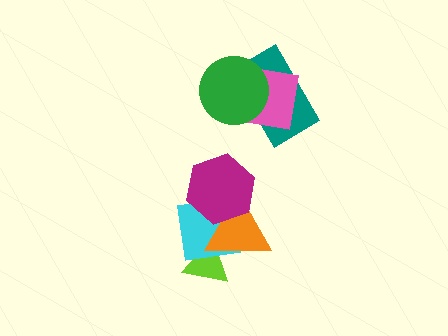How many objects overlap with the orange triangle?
3 objects overlap with the orange triangle.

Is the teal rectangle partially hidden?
Yes, it is partially covered by another shape.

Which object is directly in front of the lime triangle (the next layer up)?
The cyan square is directly in front of the lime triangle.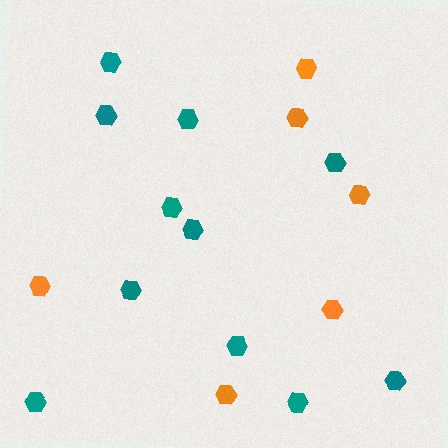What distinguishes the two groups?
There are 2 groups: one group of teal hexagons (11) and one group of orange hexagons (6).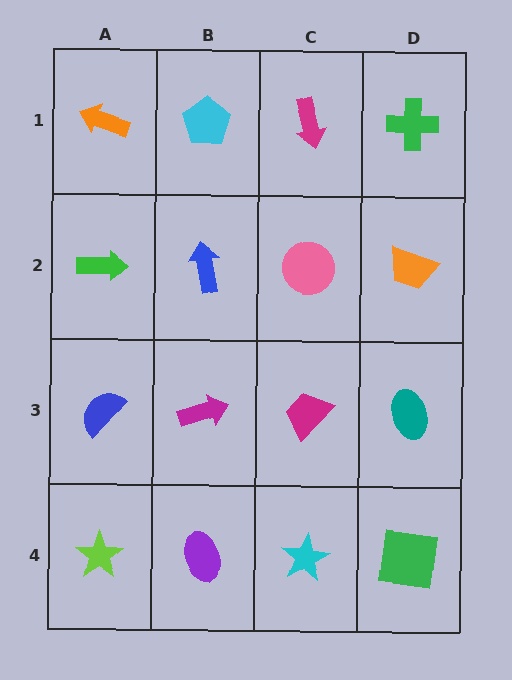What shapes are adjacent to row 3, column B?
A blue arrow (row 2, column B), a purple ellipse (row 4, column B), a blue semicircle (row 3, column A), a magenta trapezoid (row 3, column C).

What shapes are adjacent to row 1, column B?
A blue arrow (row 2, column B), an orange arrow (row 1, column A), a magenta arrow (row 1, column C).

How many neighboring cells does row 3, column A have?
3.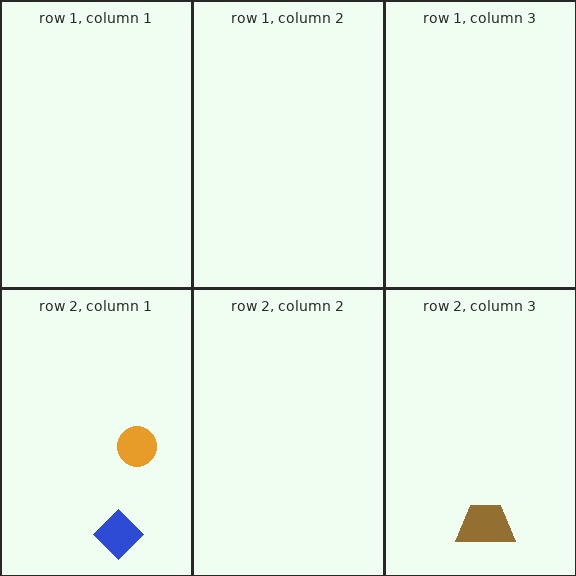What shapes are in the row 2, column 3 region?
The brown trapezoid.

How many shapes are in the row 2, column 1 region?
2.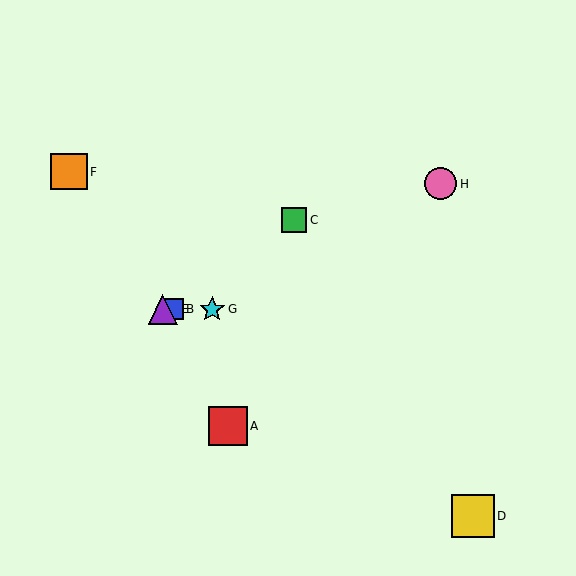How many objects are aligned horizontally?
3 objects (B, E, G) are aligned horizontally.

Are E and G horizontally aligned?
Yes, both are at y≈309.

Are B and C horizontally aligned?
No, B is at y≈309 and C is at y≈220.